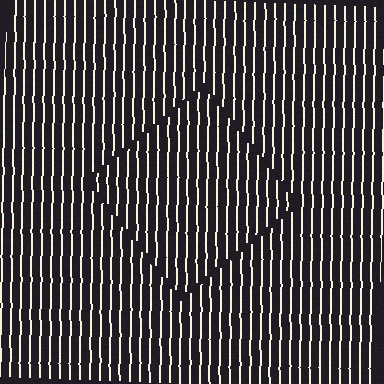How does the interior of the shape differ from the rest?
The interior of the shape contains the same grating, shifted by half a period — the contour is defined by the phase discontinuity where line-ends from the inner and outer gratings abut.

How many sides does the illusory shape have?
4 sides — the line-ends trace a square.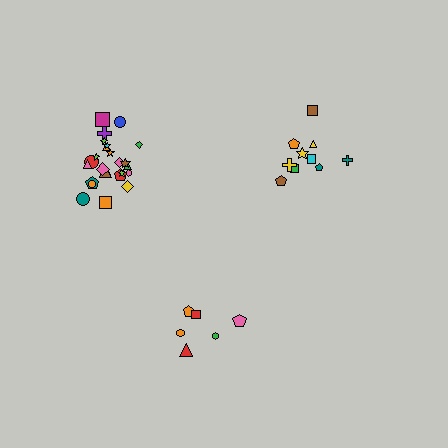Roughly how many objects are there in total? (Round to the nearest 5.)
Roughly 40 objects in total.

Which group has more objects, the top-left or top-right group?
The top-left group.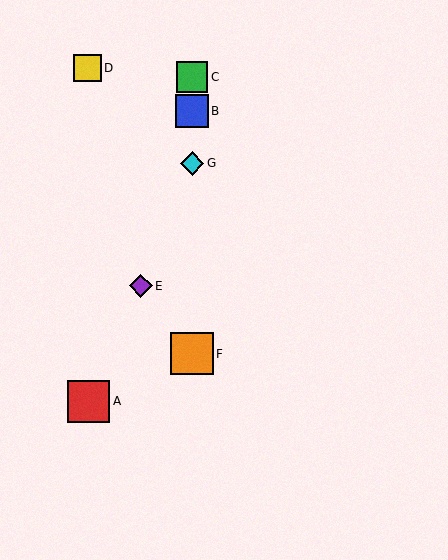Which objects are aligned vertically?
Objects B, C, F, G are aligned vertically.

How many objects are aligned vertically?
4 objects (B, C, F, G) are aligned vertically.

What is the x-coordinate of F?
Object F is at x≈192.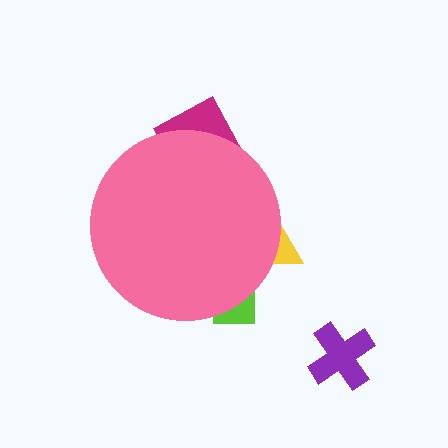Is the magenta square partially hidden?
Yes, the magenta square is partially hidden behind the pink circle.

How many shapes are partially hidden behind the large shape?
3 shapes are partially hidden.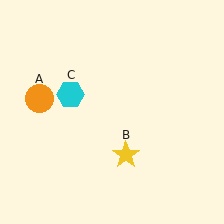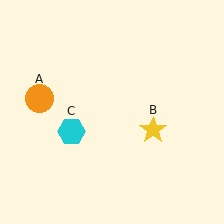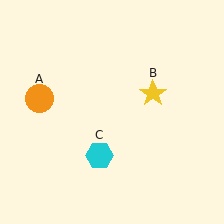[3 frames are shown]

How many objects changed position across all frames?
2 objects changed position: yellow star (object B), cyan hexagon (object C).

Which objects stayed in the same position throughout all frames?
Orange circle (object A) remained stationary.